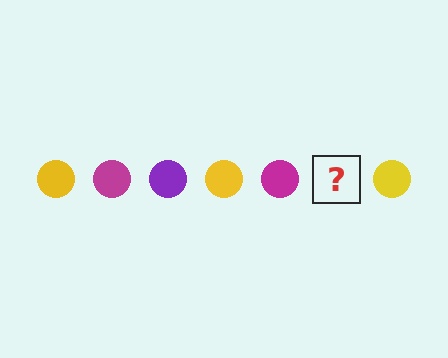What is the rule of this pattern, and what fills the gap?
The rule is that the pattern cycles through yellow, magenta, purple circles. The gap should be filled with a purple circle.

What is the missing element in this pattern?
The missing element is a purple circle.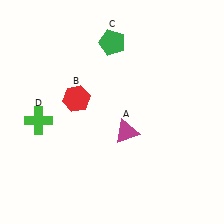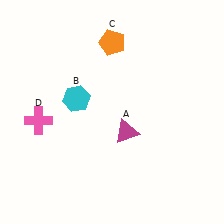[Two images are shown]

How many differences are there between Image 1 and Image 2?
There are 3 differences between the two images.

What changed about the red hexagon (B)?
In Image 1, B is red. In Image 2, it changed to cyan.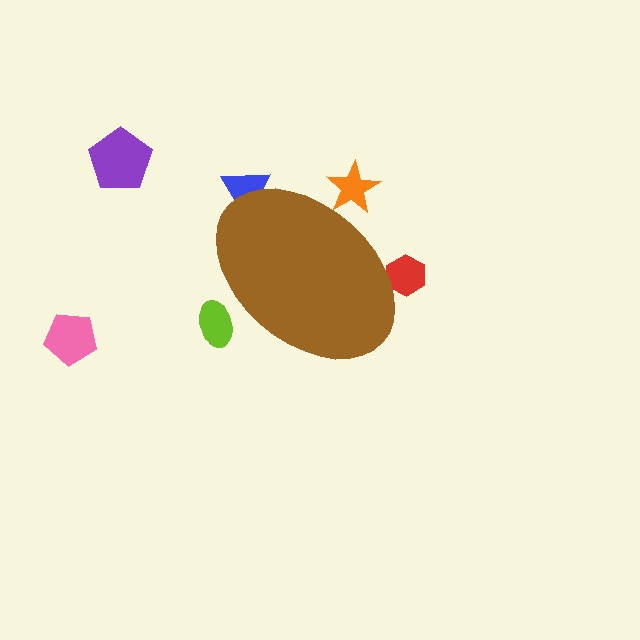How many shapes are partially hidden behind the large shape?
4 shapes are partially hidden.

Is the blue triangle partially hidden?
Yes, the blue triangle is partially hidden behind the brown ellipse.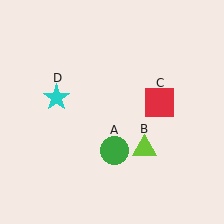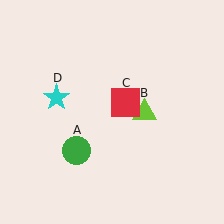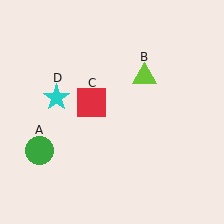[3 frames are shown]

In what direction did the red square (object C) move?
The red square (object C) moved left.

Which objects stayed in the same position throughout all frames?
Cyan star (object D) remained stationary.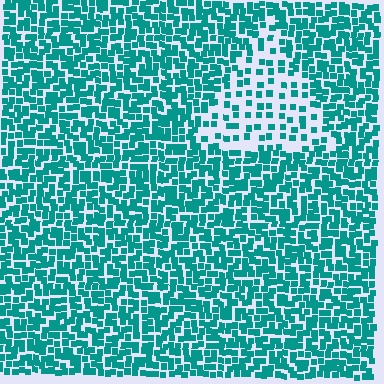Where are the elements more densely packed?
The elements are more densely packed outside the triangle boundary.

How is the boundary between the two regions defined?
The boundary is defined by a change in element density (approximately 2.4x ratio). All elements are the same color, size, and shape.